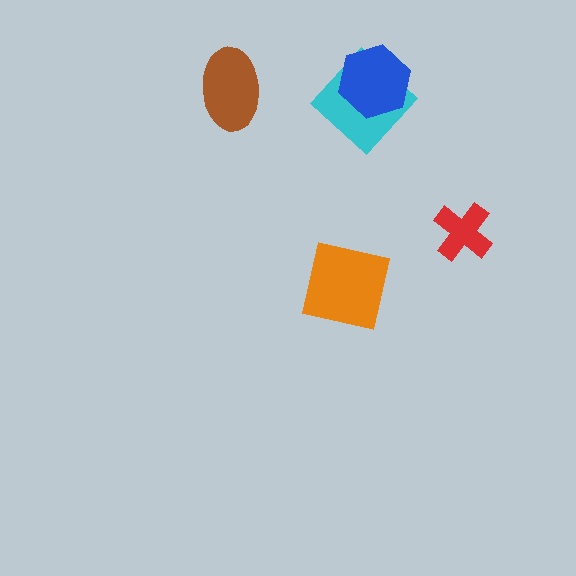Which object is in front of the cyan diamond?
The blue hexagon is in front of the cyan diamond.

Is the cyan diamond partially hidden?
Yes, it is partially covered by another shape.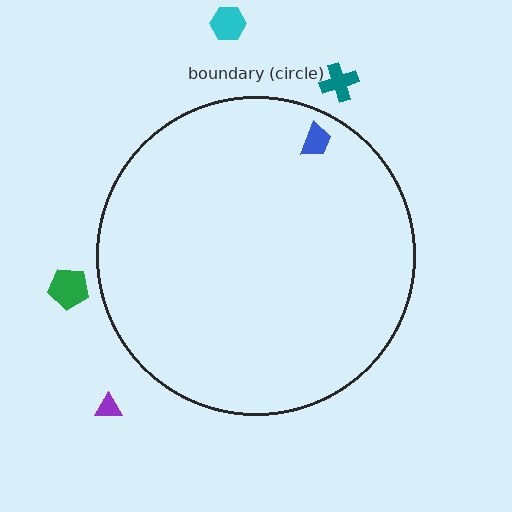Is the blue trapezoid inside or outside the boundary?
Inside.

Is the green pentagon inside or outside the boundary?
Outside.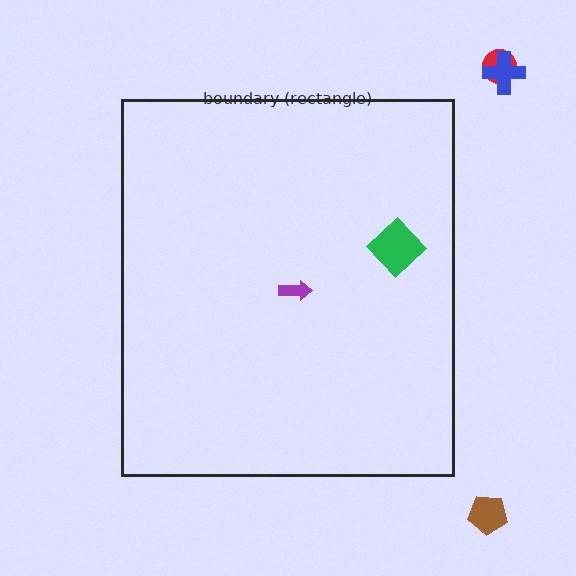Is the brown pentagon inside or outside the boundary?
Outside.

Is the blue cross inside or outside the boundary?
Outside.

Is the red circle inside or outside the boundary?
Outside.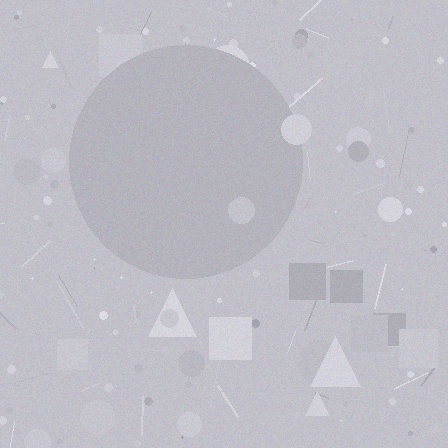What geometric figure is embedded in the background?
A circle is embedded in the background.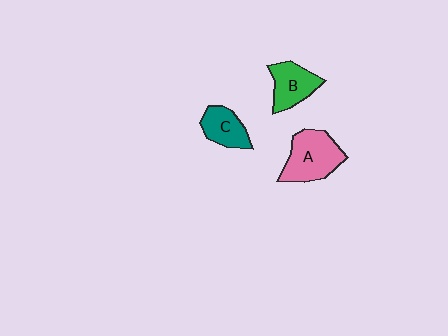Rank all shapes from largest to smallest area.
From largest to smallest: A (pink), B (green), C (teal).